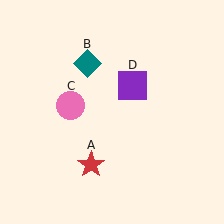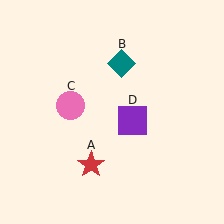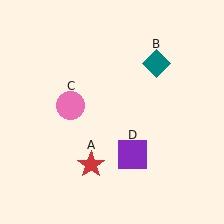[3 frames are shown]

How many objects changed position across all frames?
2 objects changed position: teal diamond (object B), purple square (object D).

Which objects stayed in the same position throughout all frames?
Red star (object A) and pink circle (object C) remained stationary.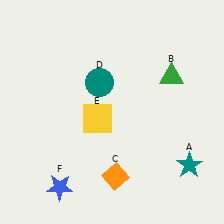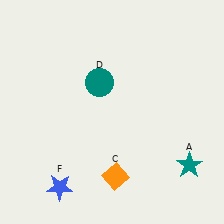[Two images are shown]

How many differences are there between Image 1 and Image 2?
There are 2 differences between the two images.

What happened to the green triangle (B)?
The green triangle (B) was removed in Image 2. It was in the top-right area of Image 1.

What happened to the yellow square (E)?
The yellow square (E) was removed in Image 2. It was in the bottom-left area of Image 1.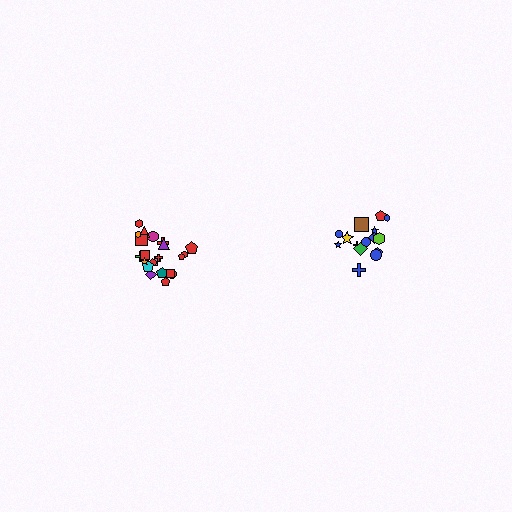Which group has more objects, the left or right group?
The left group.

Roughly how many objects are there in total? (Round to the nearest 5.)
Roughly 35 objects in total.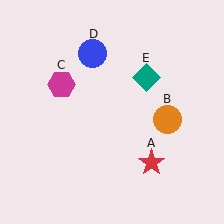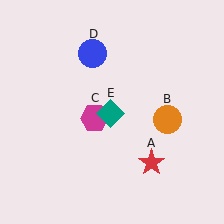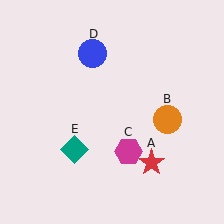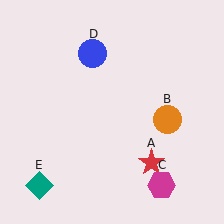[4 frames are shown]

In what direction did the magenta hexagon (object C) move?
The magenta hexagon (object C) moved down and to the right.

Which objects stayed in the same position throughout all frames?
Red star (object A) and orange circle (object B) and blue circle (object D) remained stationary.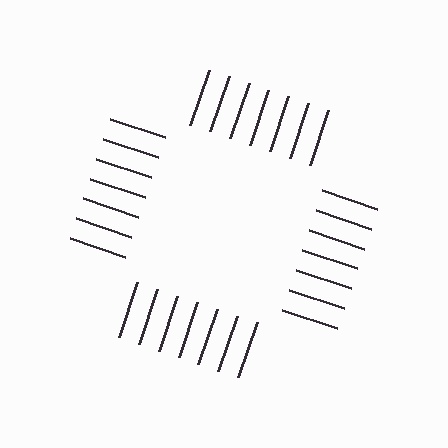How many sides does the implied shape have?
4 sides — the line-ends trace a square.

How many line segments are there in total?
28 — 7 along each of the 4 edges.